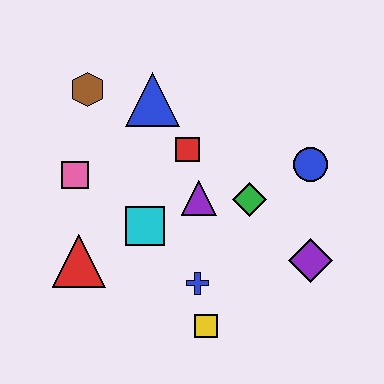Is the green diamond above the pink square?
No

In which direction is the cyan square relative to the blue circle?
The cyan square is to the left of the blue circle.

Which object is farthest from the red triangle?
The blue circle is farthest from the red triangle.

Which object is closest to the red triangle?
The cyan square is closest to the red triangle.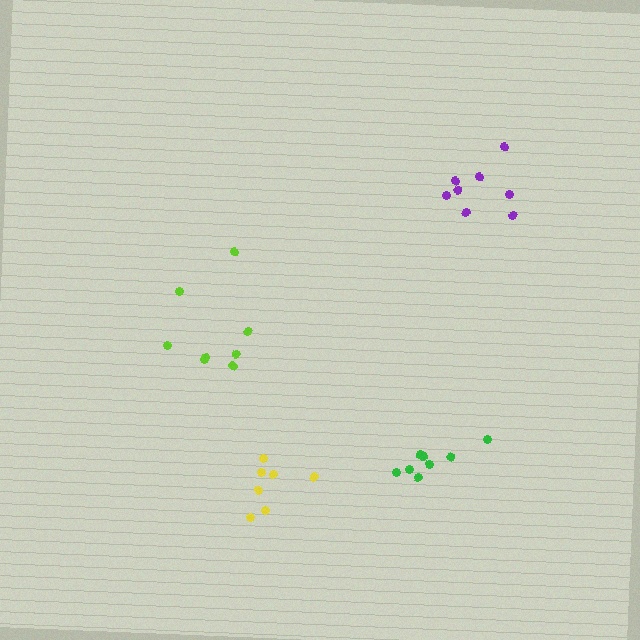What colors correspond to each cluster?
The clusters are colored: lime, green, yellow, purple.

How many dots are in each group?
Group 1: 8 dots, Group 2: 8 dots, Group 3: 7 dots, Group 4: 8 dots (31 total).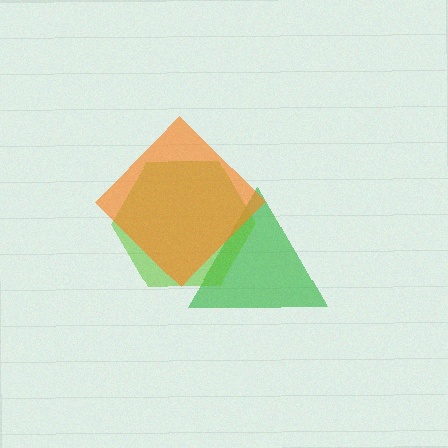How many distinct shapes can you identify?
There are 3 distinct shapes: a green triangle, a lime hexagon, an orange diamond.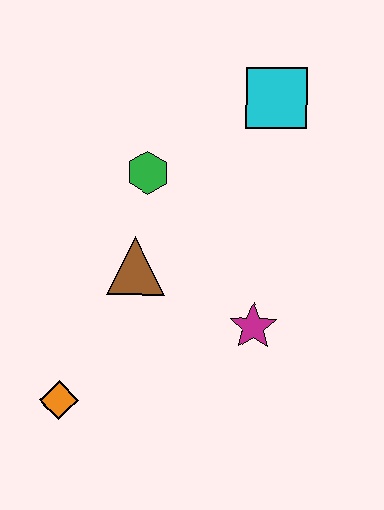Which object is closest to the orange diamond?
The brown triangle is closest to the orange diamond.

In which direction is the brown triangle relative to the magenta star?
The brown triangle is to the left of the magenta star.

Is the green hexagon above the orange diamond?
Yes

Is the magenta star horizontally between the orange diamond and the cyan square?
Yes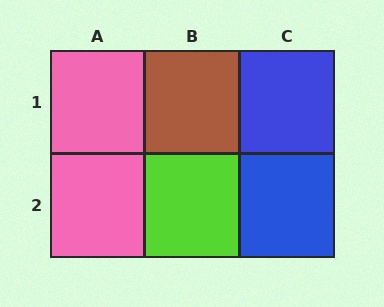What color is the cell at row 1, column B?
Brown.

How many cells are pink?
2 cells are pink.